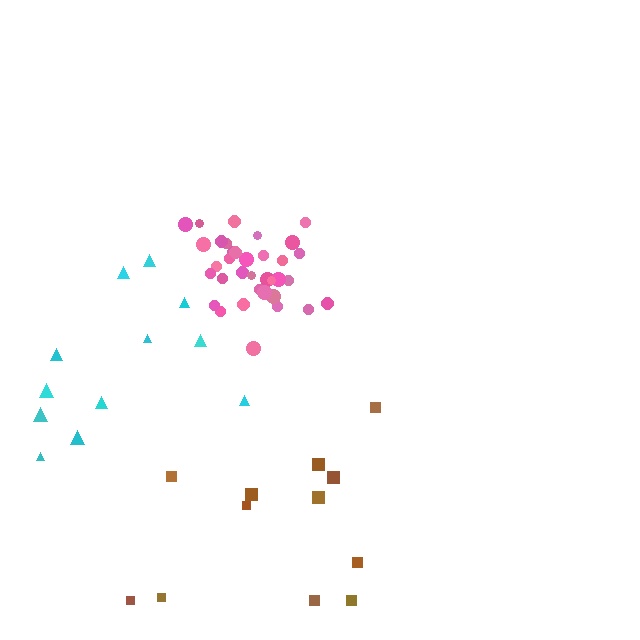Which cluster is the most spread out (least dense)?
Brown.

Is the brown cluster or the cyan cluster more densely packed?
Cyan.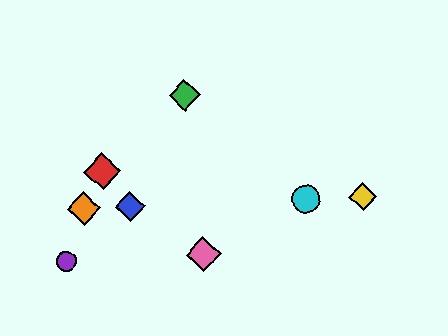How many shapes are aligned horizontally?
4 shapes (the blue diamond, the yellow diamond, the orange diamond, the cyan circle) are aligned horizontally.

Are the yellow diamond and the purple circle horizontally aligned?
No, the yellow diamond is at y≈197 and the purple circle is at y≈261.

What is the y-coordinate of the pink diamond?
The pink diamond is at y≈254.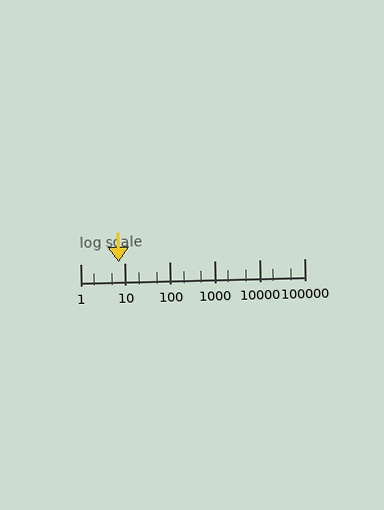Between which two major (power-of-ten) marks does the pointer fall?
The pointer is between 1 and 10.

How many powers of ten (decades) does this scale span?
The scale spans 5 decades, from 1 to 100000.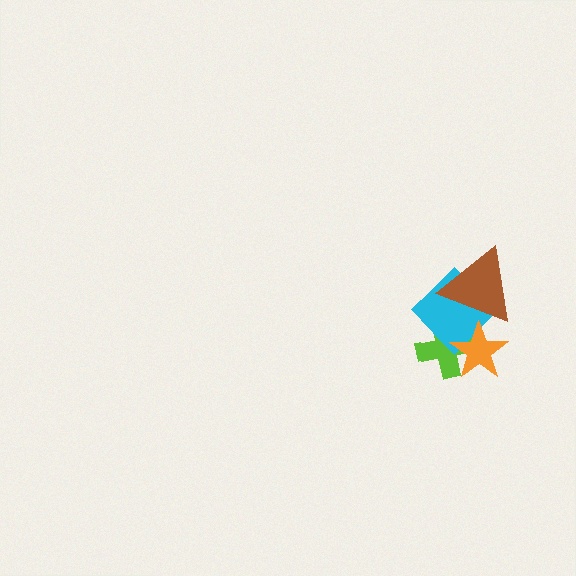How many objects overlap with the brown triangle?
2 objects overlap with the brown triangle.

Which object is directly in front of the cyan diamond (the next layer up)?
The orange star is directly in front of the cyan diamond.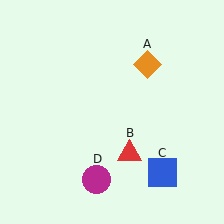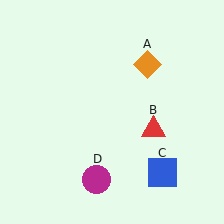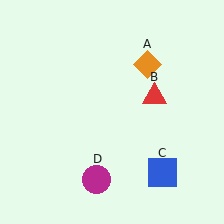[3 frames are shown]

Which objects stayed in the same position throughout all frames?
Orange diamond (object A) and blue square (object C) and magenta circle (object D) remained stationary.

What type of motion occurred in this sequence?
The red triangle (object B) rotated counterclockwise around the center of the scene.